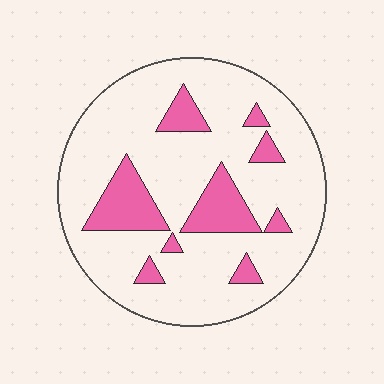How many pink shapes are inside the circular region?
9.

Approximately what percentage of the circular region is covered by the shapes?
Approximately 20%.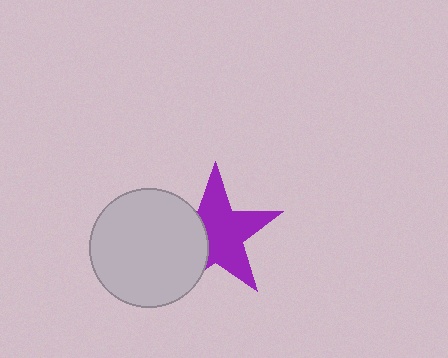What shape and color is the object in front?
The object in front is a light gray circle.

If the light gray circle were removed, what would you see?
You would see the complete purple star.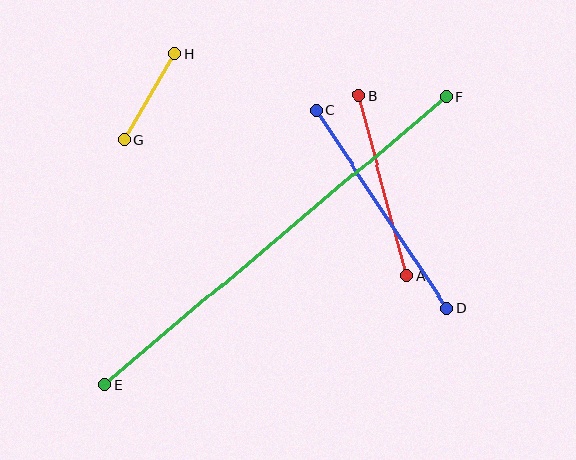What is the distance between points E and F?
The distance is approximately 446 pixels.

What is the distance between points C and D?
The distance is approximately 237 pixels.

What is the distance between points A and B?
The distance is approximately 187 pixels.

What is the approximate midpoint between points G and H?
The midpoint is at approximately (150, 97) pixels.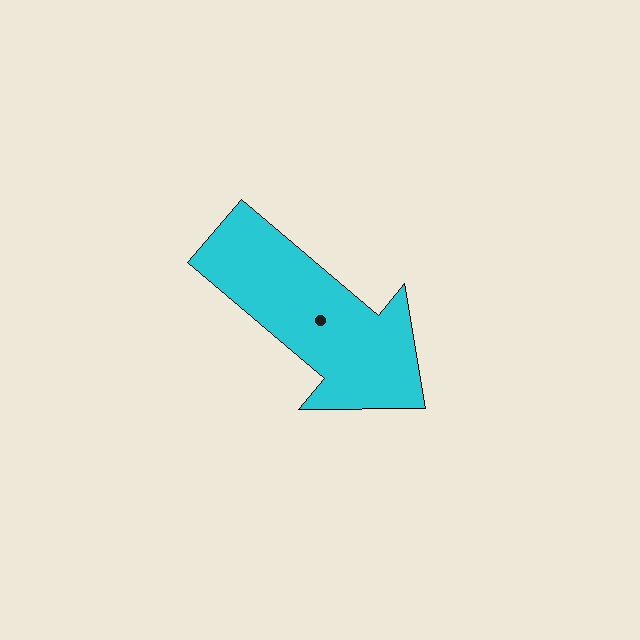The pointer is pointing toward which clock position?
Roughly 4 o'clock.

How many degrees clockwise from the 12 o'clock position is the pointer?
Approximately 130 degrees.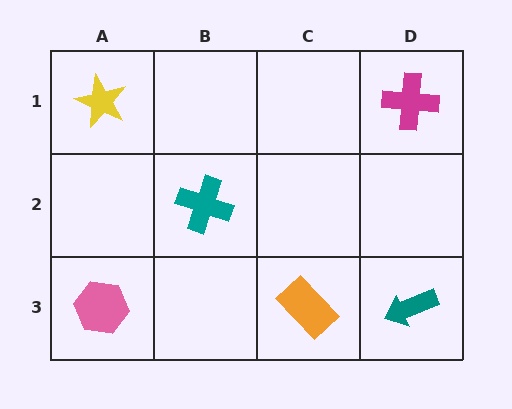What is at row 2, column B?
A teal cross.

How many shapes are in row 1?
2 shapes.